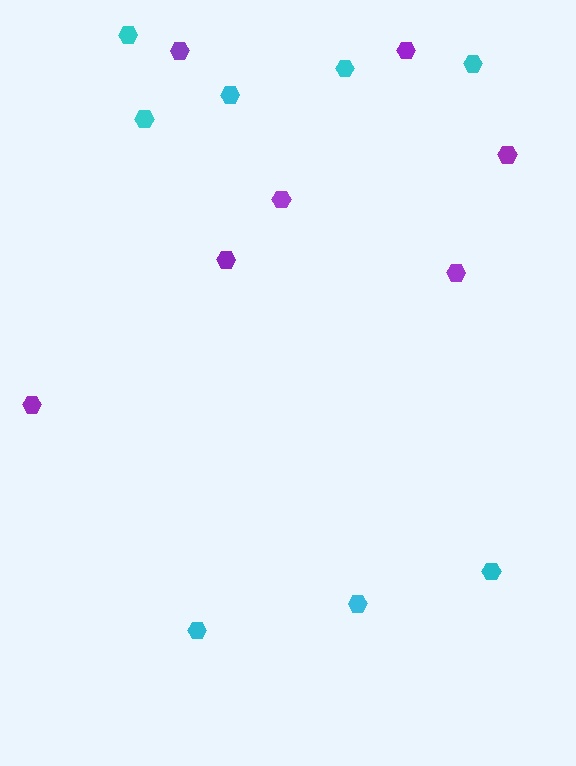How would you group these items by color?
There are 2 groups: one group of cyan hexagons (8) and one group of purple hexagons (7).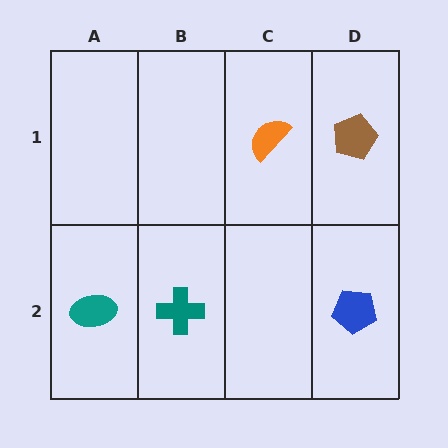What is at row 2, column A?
A teal ellipse.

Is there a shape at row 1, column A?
No, that cell is empty.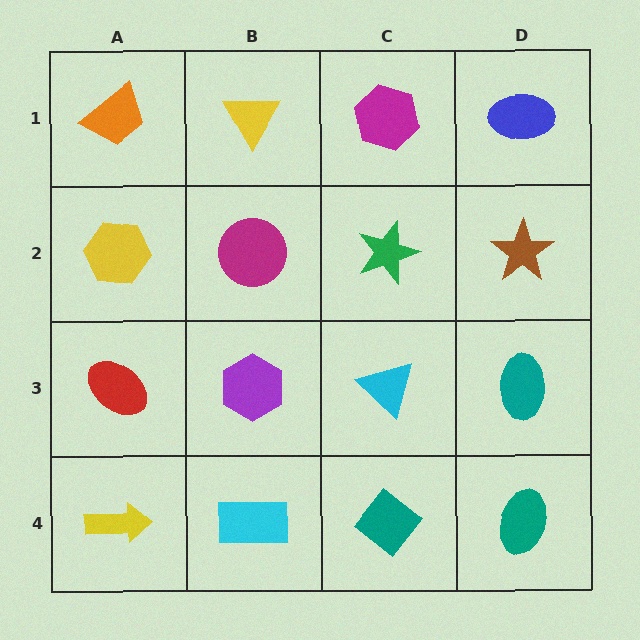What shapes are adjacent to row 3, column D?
A brown star (row 2, column D), a teal ellipse (row 4, column D), a cyan triangle (row 3, column C).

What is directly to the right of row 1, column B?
A magenta hexagon.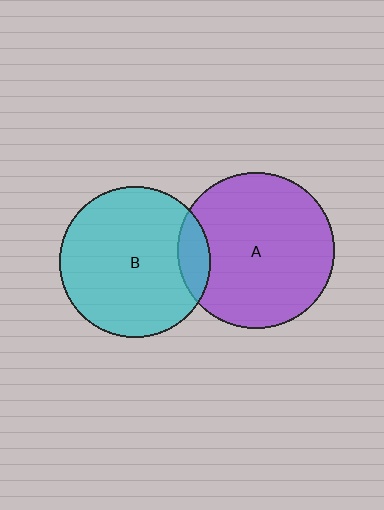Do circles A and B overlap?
Yes.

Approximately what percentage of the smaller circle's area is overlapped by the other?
Approximately 10%.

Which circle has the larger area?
Circle A (purple).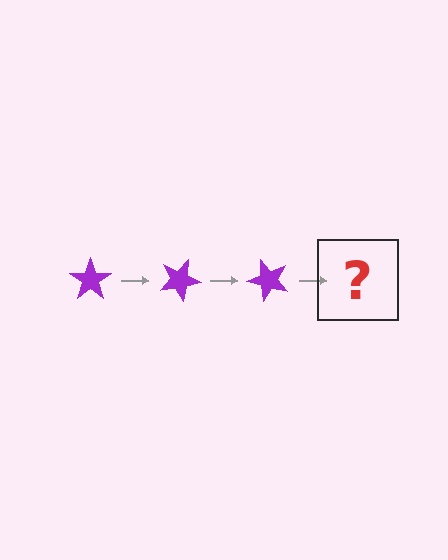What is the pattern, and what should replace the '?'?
The pattern is that the star rotates 25 degrees each step. The '?' should be a purple star rotated 75 degrees.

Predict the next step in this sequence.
The next step is a purple star rotated 75 degrees.